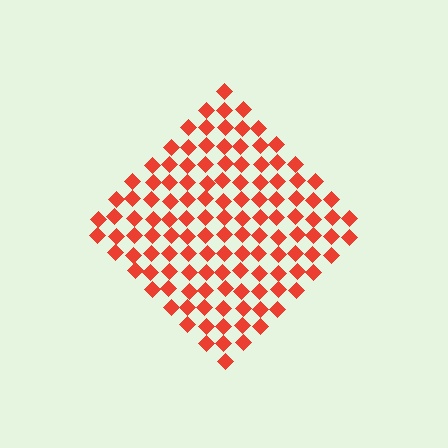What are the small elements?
The small elements are diamonds.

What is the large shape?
The large shape is a diamond.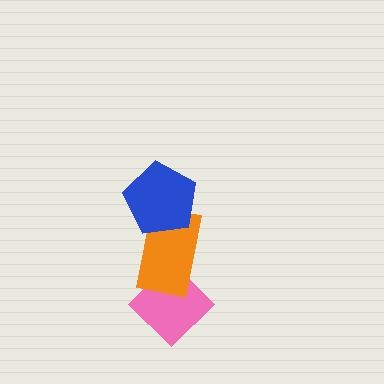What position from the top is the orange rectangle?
The orange rectangle is 2nd from the top.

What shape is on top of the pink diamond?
The orange rectangle is on top of the pink diamond.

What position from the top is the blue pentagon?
The blue pentagon is 1st from the top.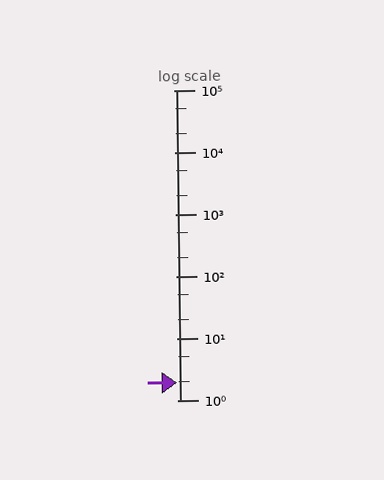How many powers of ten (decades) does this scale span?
The scale spans 5 decades, from 1 to 100000.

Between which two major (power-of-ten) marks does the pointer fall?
The pointer is between 1 and 10.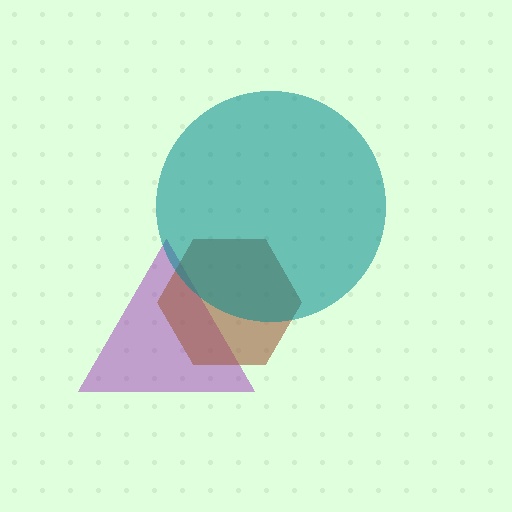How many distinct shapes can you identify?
There are 3 distinct shapes: a purple triangle, a brown hexagon, a teal circle.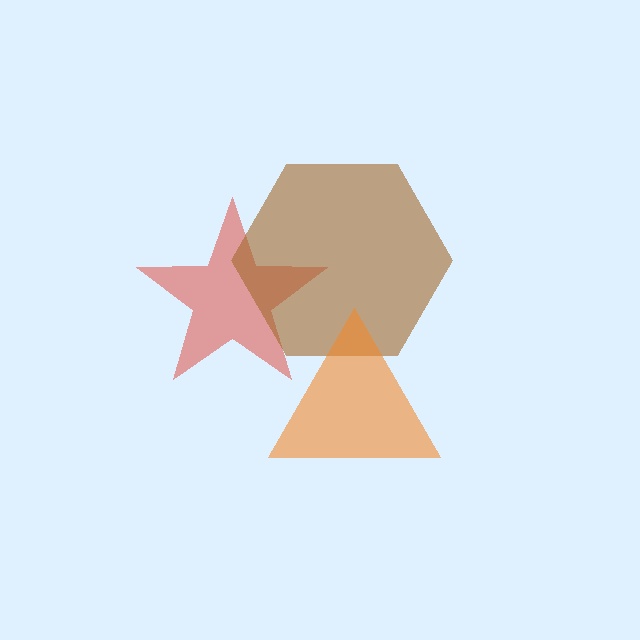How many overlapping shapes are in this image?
There are 3 overlapping shapes in the image.